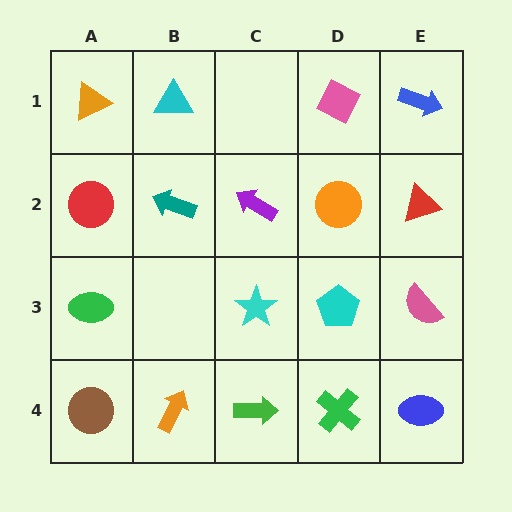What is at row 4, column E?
A blue ellipse.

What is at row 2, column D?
An orange circle.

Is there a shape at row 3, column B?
No, that cell is empty.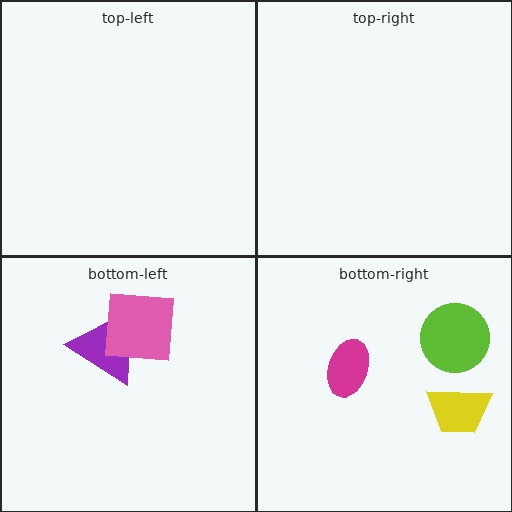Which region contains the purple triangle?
The bottom-left region.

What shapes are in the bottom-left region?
The purple triangle, the pink square.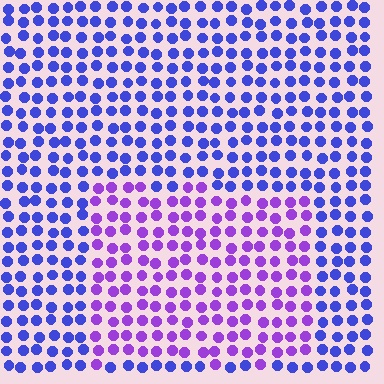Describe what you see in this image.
The image is filled with small blue elements in a uniform arrangement. A rectangle-shaped region is visible where the elements are tinted to a slightly different hue, forming a subtle color boundary.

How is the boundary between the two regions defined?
The boundary is defined purely by a slight shift in hue (about 40 degrees). Spacing, size, and orientation are identical on both sides.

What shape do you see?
I see a rectangle.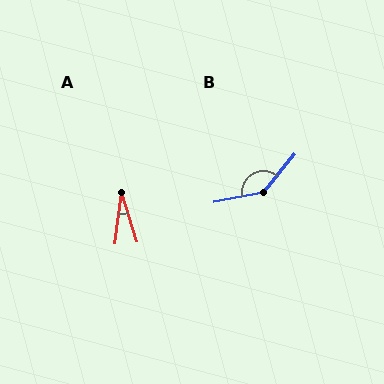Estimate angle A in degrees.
Approximately 24 degrees.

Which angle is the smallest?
A, at approximately 24 degrees.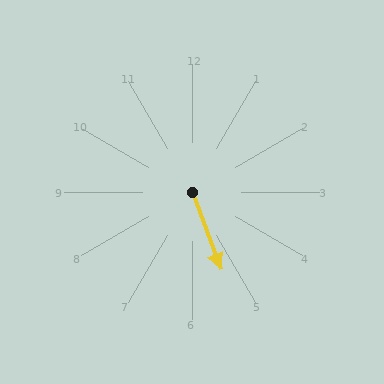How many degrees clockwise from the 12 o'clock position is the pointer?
Approximately 160 degrees.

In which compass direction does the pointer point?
South.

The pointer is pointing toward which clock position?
Roughly 5 o'clock.